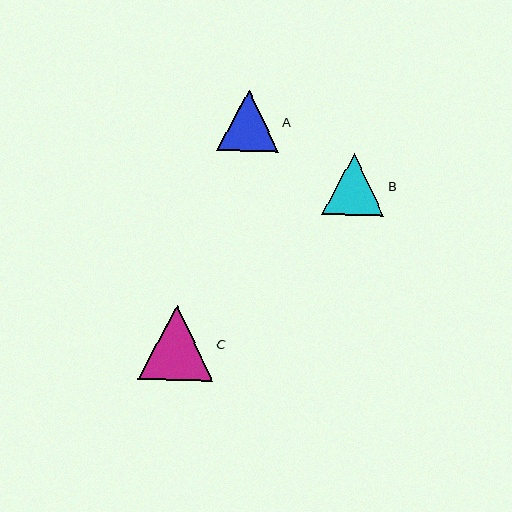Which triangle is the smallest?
Triangle A is the smallest with a size of approximately 62 pixels.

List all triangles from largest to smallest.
From largest to smallest: C, B, A.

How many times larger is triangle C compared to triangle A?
Triangle C is approximately 1.2 times the size of triangle A.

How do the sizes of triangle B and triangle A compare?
Triangle B and triangle A are approximately the same size.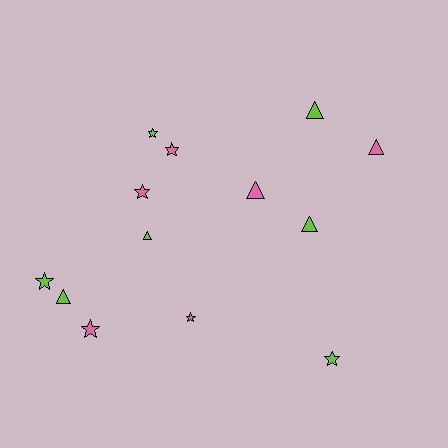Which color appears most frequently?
Lime, with 7 objects.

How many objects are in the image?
There are 13 objects.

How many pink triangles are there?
There are 2 pink triangles.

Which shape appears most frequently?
Star, with 7 objects.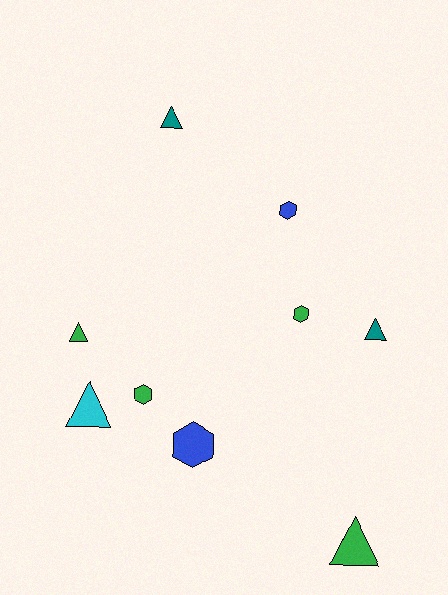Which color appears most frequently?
Green, with 4 objects.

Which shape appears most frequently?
Triangle, with 5 objects.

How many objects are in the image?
There are 9 objects.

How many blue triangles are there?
There are no blue triangles.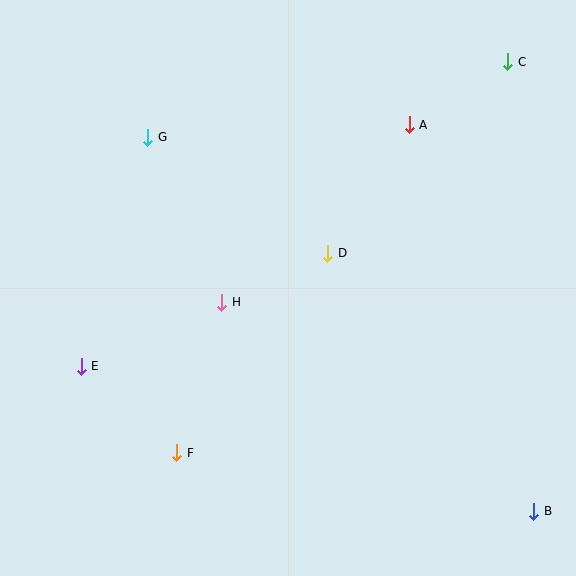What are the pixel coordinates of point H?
Point H is at (222, 302).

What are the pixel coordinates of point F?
Point F is at (177, 453).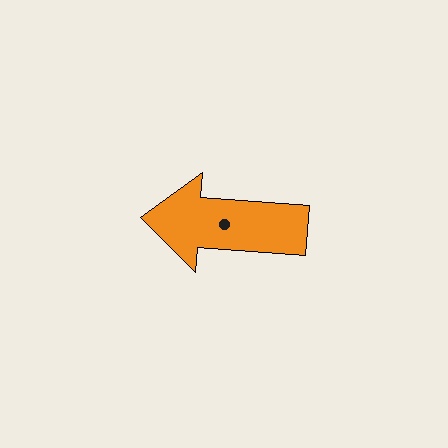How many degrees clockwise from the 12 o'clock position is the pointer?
Approximately 274 degrees.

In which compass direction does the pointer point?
West.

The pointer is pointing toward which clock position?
Roughly 9 o'clock.